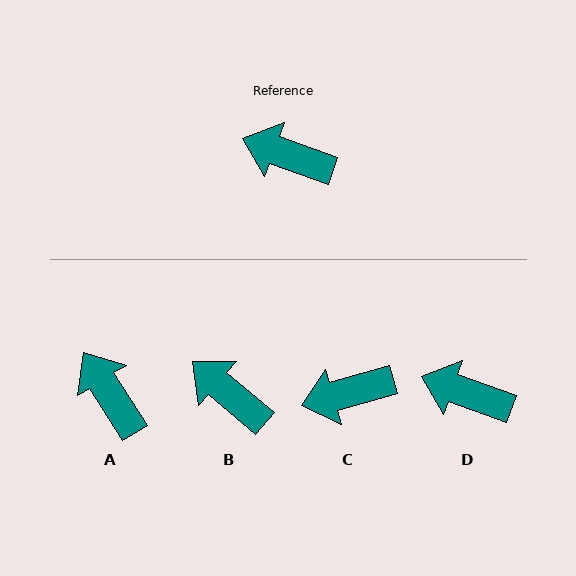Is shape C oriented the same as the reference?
No, it is off by about 36 degrees.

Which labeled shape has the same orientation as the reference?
D.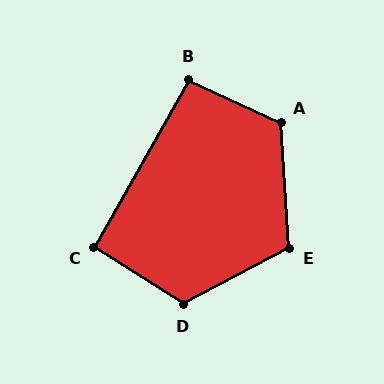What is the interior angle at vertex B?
Approximately 94 degrees (approximately right).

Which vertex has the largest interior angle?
D, at approximately 120 degrees.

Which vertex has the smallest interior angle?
C, at approximately 93 degrees.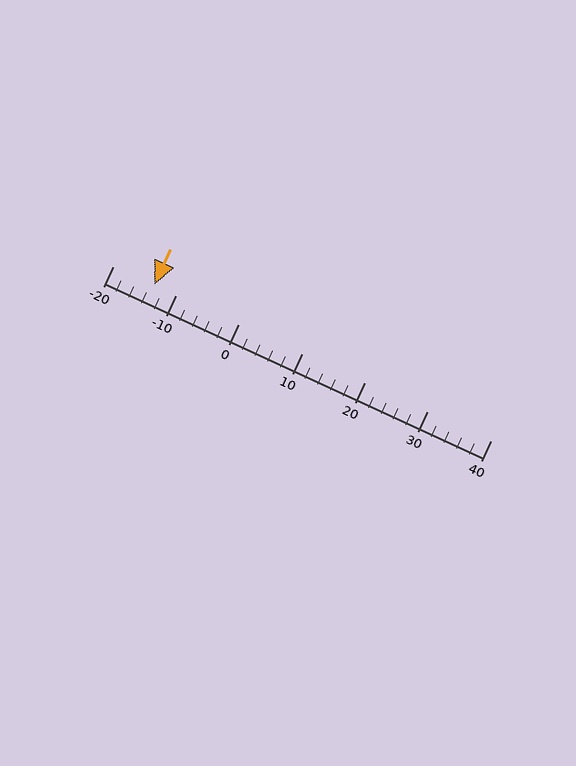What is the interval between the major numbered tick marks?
The major tick marks are spaced 10 units apart.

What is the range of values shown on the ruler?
The ruler shows values from -20 to 40.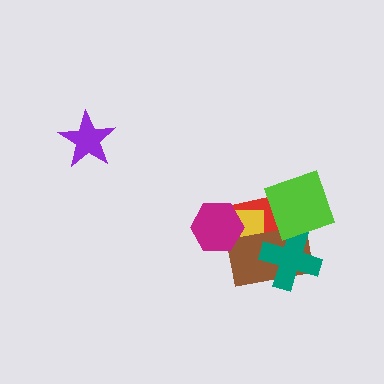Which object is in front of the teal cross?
The lime diamond is in front of the teal cross.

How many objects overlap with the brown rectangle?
5 objects overlap with the brown rectangle.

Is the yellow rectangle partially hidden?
Yes, it is partially covered by another shape.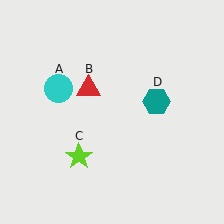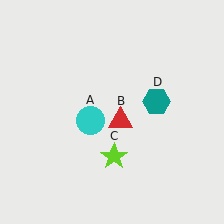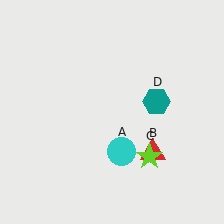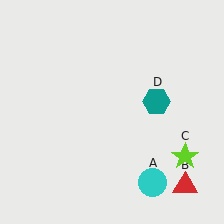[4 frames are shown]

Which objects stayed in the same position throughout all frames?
Teal hexagon (object D) remained stationary.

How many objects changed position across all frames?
3 objects changed position: cyan circle (object A), red triangle (object B), lime star (object C).